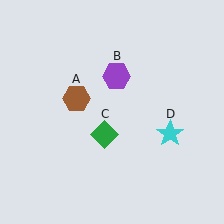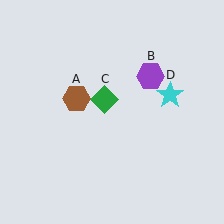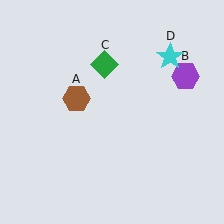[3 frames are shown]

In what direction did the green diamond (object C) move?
The green diamond (object C) moved up.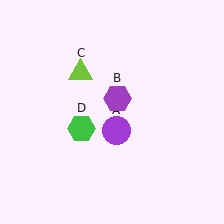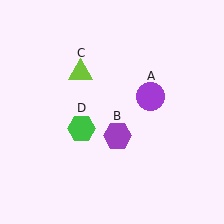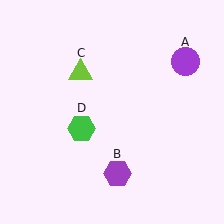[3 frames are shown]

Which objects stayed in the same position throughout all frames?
Lime triangle (object C) and green hexagon (object D) remained stationary.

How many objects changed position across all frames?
2 objects changed position: purple circle (object A), purple hexagon (object B).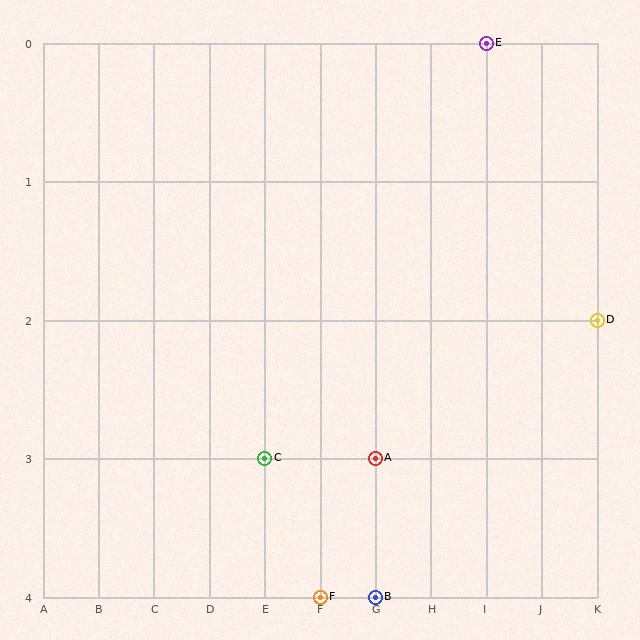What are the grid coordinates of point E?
Point E is at grid coordinates (I, 0).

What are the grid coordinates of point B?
Point B is at grid coordinates (G, 4).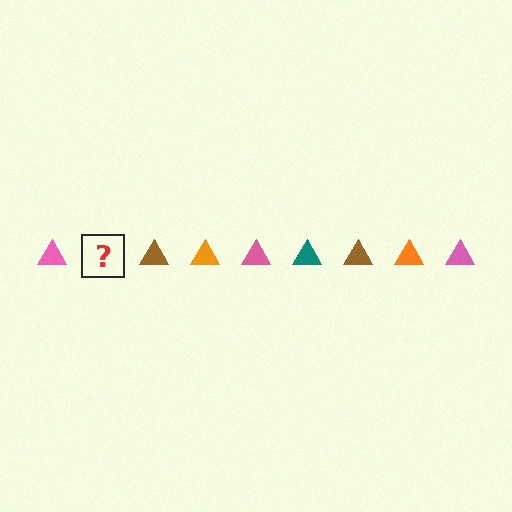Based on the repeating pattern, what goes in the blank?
The blank should be a teal triangle.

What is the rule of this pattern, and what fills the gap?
The rule is that the pattern cycles through pink, teal, brown, orange triangles. The gap should be filled with a teal triangle.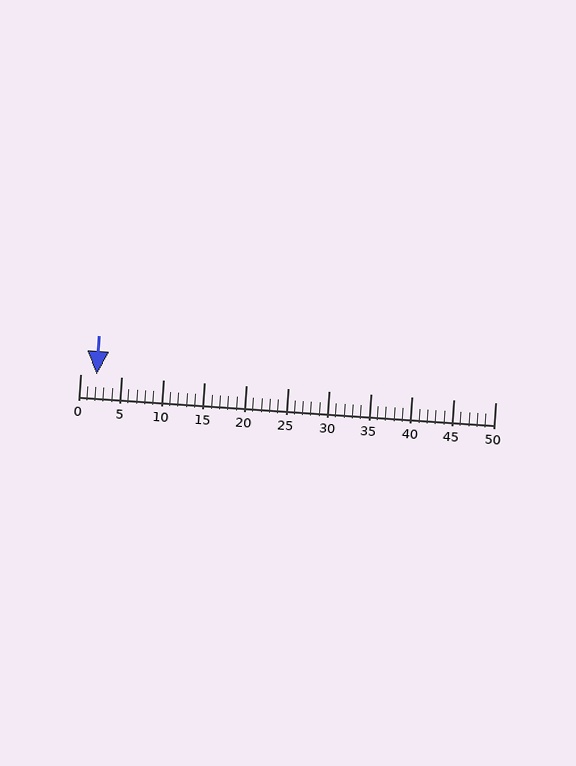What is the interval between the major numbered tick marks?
The major tick marks are spaced 5 units apart.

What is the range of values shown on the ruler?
The ruler shows values from 0 to 50.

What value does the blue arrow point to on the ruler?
The blue arrow points to approximately 2.